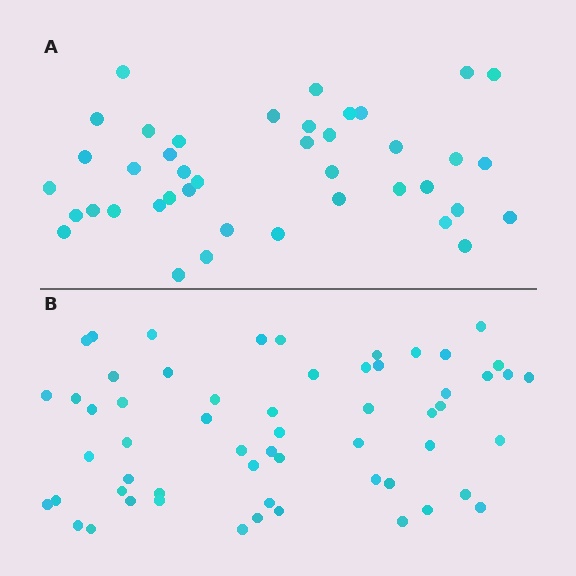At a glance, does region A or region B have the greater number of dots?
Region B (the bottom region) has more dots.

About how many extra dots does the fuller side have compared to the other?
Region B has approximately 15 more dots than region A.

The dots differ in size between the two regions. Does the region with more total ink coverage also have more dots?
No. Region A has more total ink coverage because its dots are larger, but region B actually contains more individual dots. Total area can be misleading — the number of items is what matters here.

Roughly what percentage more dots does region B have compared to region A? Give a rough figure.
About 40% more.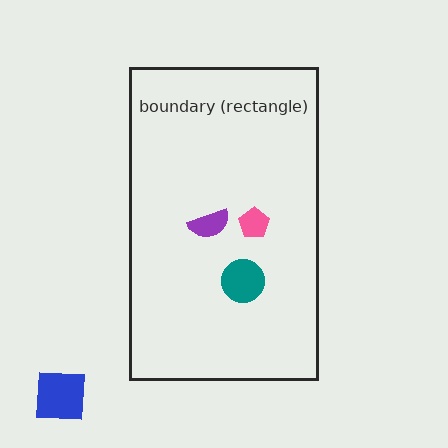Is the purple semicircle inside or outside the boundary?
Inside.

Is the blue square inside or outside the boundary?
Outside.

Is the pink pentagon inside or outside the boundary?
Inside.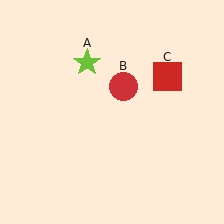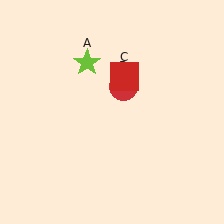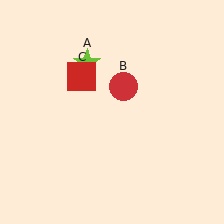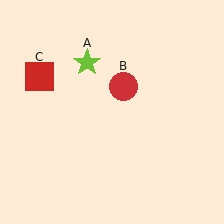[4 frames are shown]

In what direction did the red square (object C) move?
The red square (object C) moved left.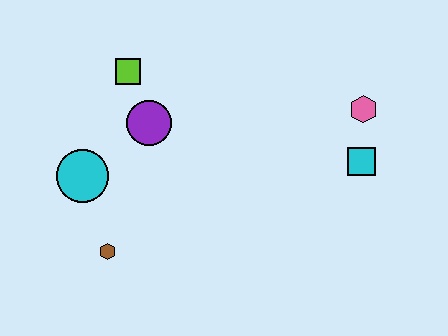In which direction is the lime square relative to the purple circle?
The lime square is above the purple circle.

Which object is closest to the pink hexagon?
The cyan square is closest to the pink hexagon.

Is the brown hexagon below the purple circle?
Yes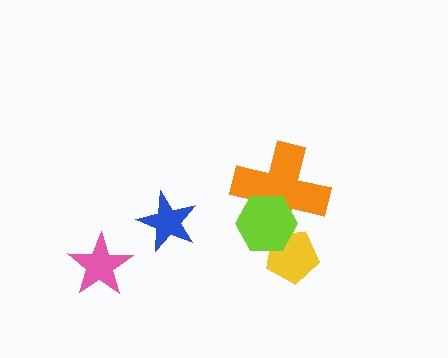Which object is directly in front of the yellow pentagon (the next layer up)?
The orange cross is directly in front of the yellow pentagon.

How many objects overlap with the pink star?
0 objects overlap with the pink star.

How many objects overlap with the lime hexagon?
2 objects overlap with the lime hexagon.